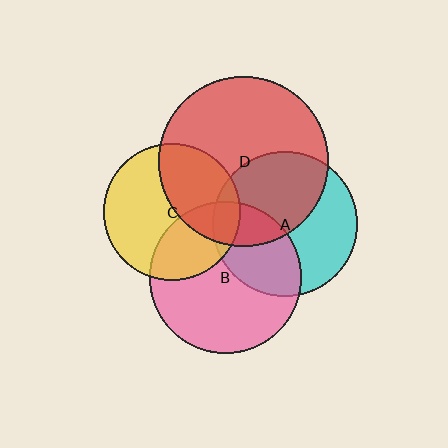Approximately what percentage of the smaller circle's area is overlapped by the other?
Approximately 35%.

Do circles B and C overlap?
Yes.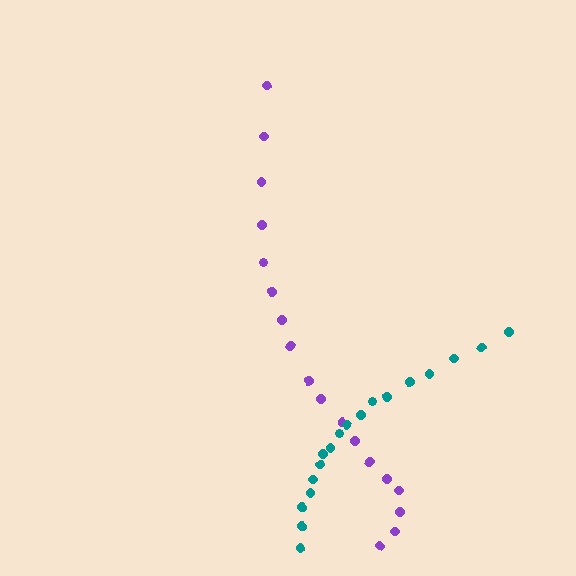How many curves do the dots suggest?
There are 2 distinct paths.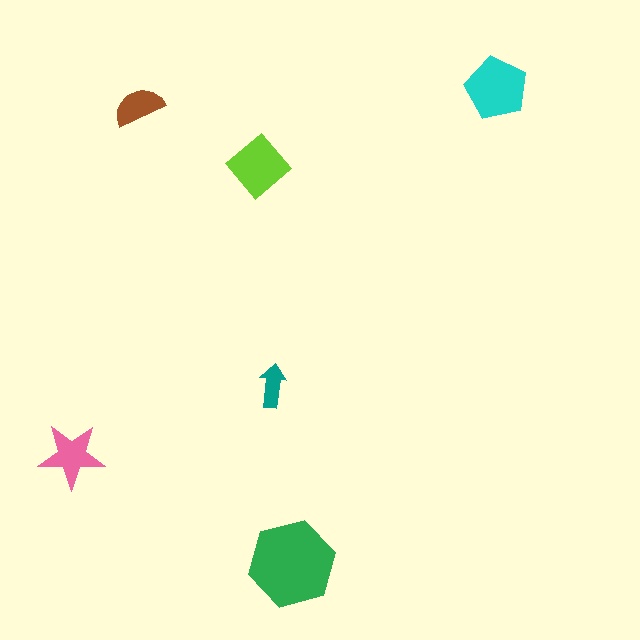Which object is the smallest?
The teal arrow.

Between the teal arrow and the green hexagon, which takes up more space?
The green hexagon.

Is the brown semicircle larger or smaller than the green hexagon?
Smaller.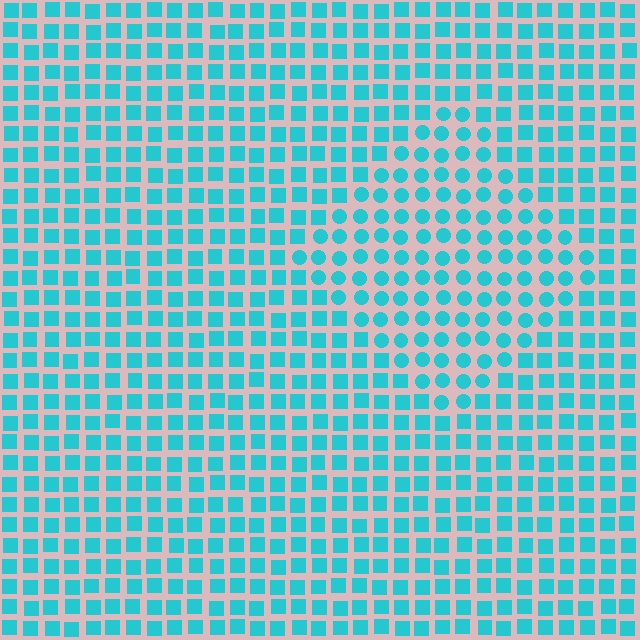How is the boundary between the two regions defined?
The boundary is defined by a change in element shape: circles inside vs. squares outside. All elements share the same color and spacing.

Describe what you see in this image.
The image is filled with small cyan elements arranged in a uniform grid. A diamond-shaped region contains circles, while the surrounding area contains squares. The boundary is defined purely by the change in element shape.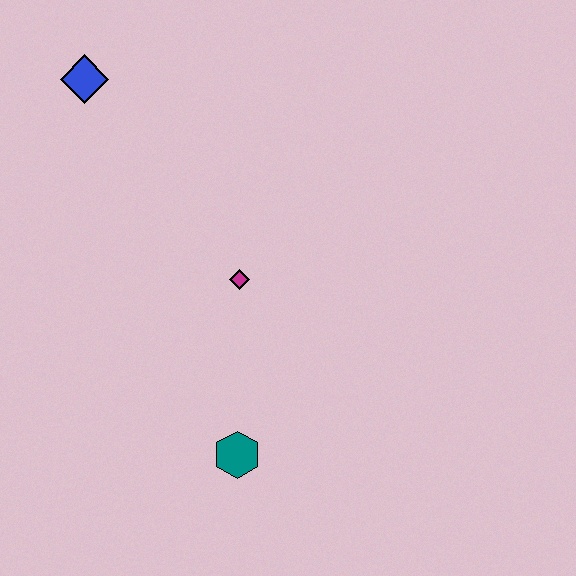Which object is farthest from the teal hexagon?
The blue diamond is farthest from the teal hexagon.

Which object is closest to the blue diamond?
The magenta diamond is closest to the blue diamond.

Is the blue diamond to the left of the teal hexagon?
Yes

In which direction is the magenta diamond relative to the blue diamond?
The magenta diamond is below the blue diamond.